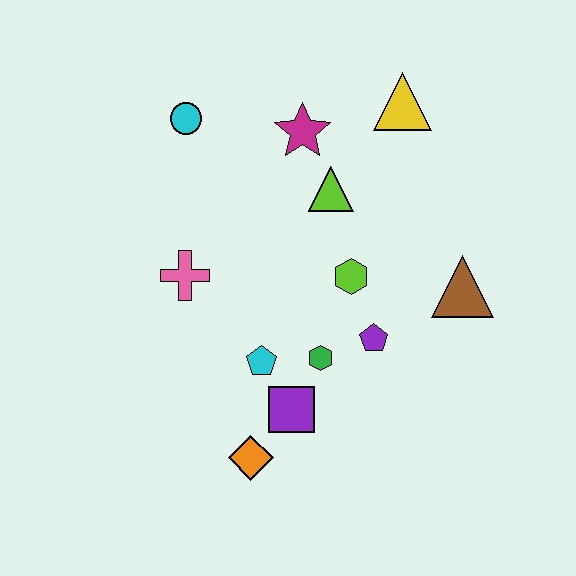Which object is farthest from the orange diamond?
The yellow triangle is farthest from the orange diamond.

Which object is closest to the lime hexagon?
The purple pentagon is closest to the lime hexagon.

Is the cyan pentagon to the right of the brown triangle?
No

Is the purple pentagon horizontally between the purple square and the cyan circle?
No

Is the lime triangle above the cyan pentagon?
Yes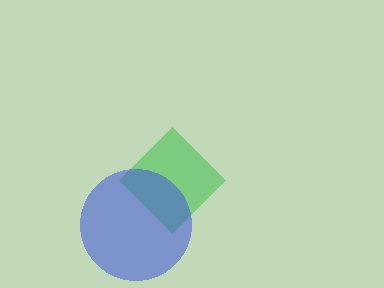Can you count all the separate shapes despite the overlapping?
Yes, there are 2 separate shapes.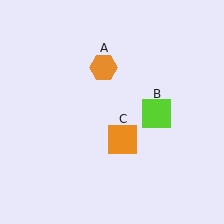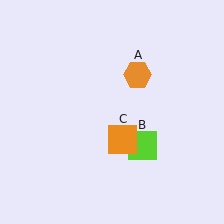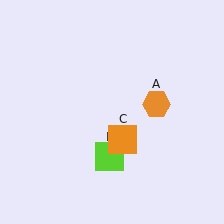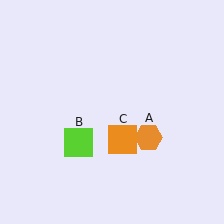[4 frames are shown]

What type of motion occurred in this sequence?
The orange hexagon (object A), lime square (object B) rotated clockwise around the center of the scene.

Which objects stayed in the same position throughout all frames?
Orange square (object C) remained stationary.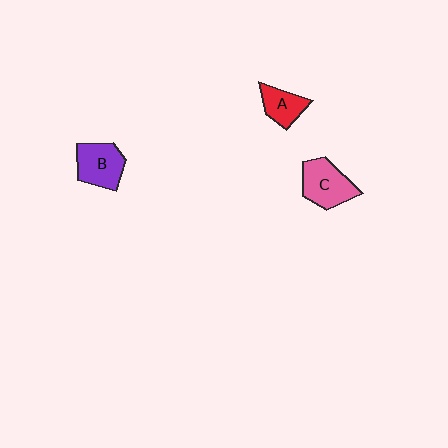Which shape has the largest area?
Shape C (pink).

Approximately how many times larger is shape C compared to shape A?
Approximately 1.5 times.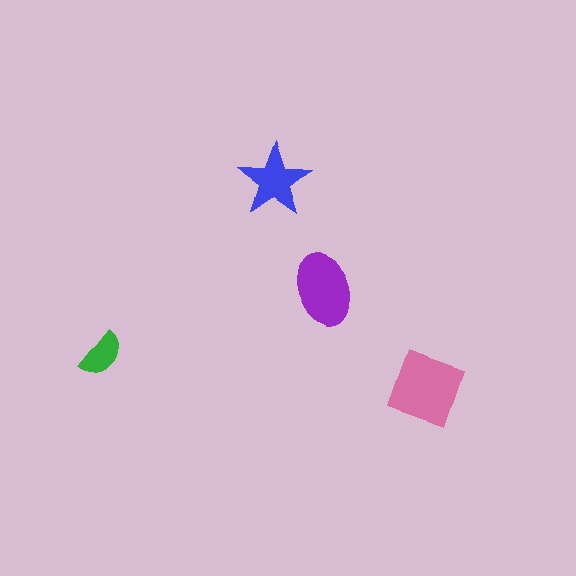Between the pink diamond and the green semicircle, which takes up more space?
The pink diamond.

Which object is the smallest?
The green semicircle.